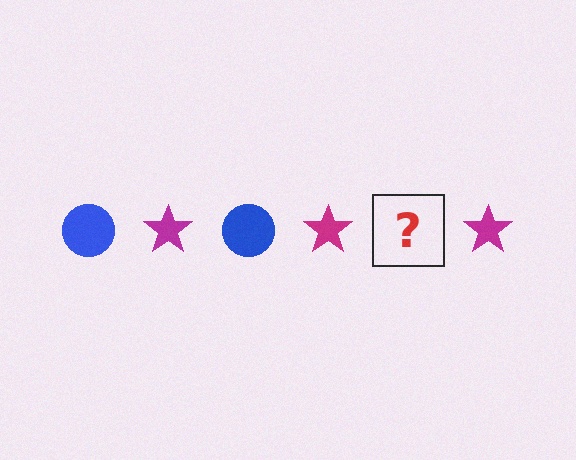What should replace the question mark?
The question mark should be replaced with a blue circle.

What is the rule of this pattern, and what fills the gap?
The rule is that the pattern alternates between blue circle and magenta star. The gap should be filled with a blue circle.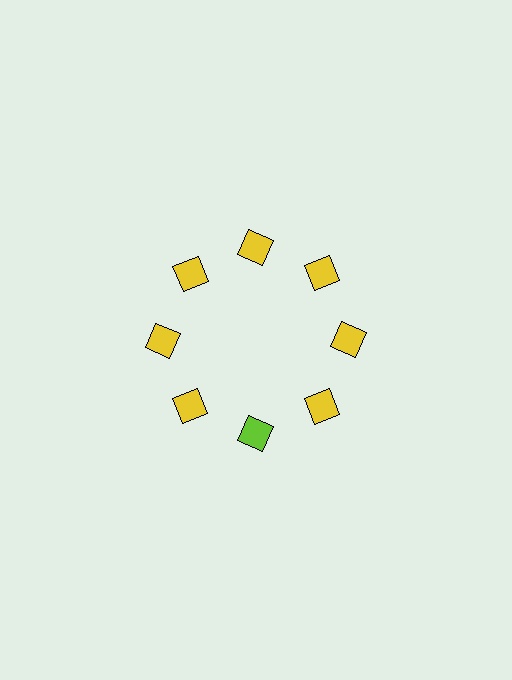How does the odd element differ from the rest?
It has a different color: lime instead of yellow.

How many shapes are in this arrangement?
There are 8 shapes arranged in a ring pattern.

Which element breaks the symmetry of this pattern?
The lime diamond at roughly the 6 o'clock position breaks the symmetry. All other shapes are yellow diamonds.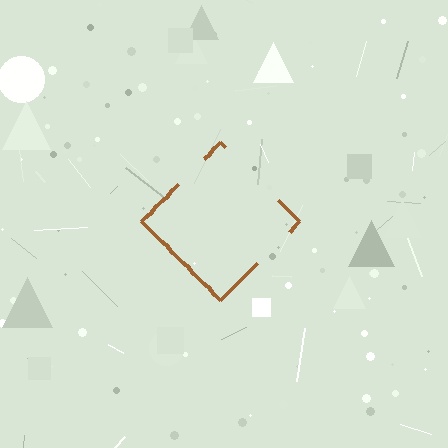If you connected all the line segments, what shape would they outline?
They would outline a diamond.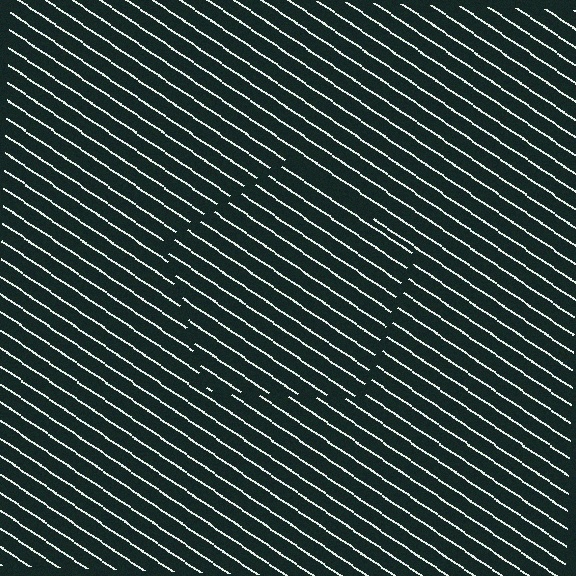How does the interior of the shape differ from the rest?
The interior of the shape contains the same grating, shifted by half a period — the contour is defined by the phase discontinuity where line-ends from the inner and outer gratings abut.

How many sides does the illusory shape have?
5 sides — the line-ends trace a pentagon.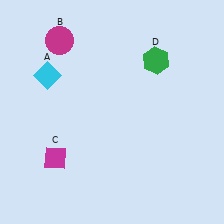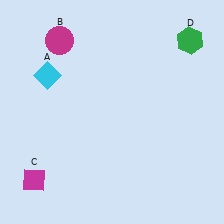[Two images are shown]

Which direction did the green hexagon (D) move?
The green hexagon (D) moved right.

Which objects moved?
The objects that moved are: the magenta diamond (C), the green hexagon (D).